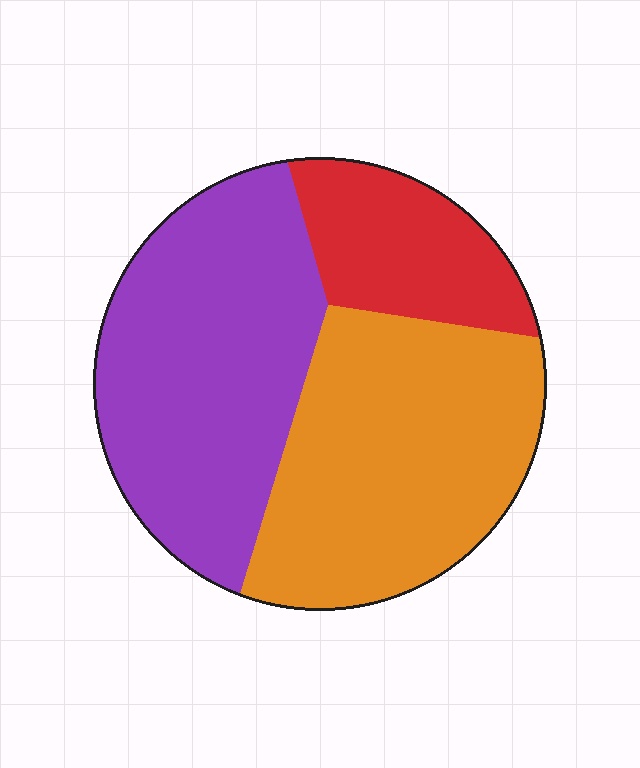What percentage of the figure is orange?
Orange covers roughly 40% of the figure.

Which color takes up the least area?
Red, at roughly 15%.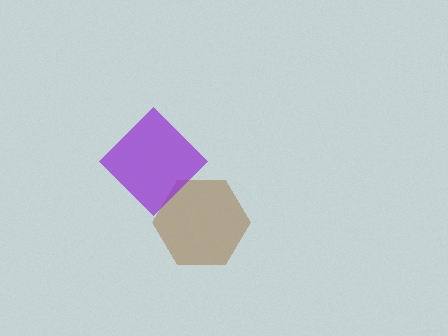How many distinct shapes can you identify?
There are 2 distinct shapes: a brown hexagon, a purple diamond.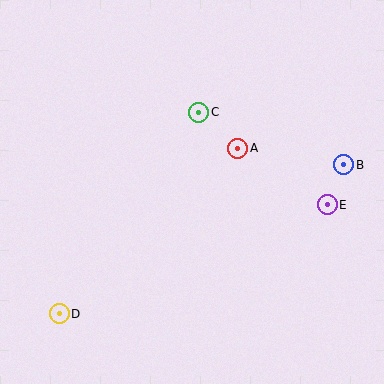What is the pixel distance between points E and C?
The distance between E and C is 158 pixels.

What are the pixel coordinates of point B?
Point B is at (344, 165).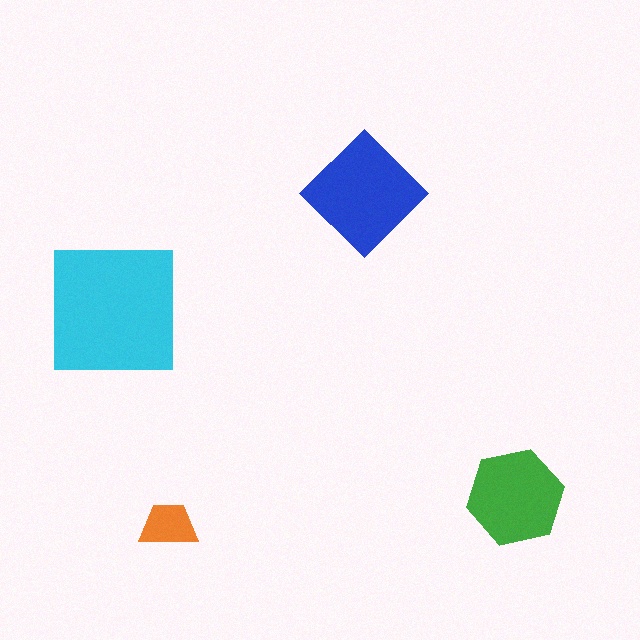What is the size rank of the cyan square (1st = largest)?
1st.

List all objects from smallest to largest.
The orange trapezoid, the green hexagon, the blue diamond, the cyan square.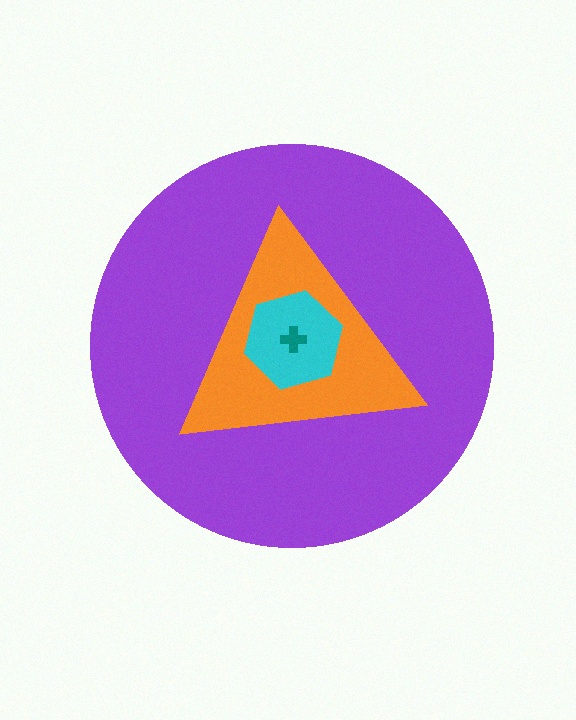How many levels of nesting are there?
4.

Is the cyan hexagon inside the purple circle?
Yes.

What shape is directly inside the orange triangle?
The cyan hexagon.